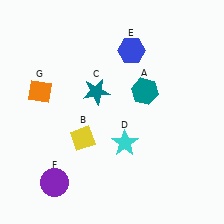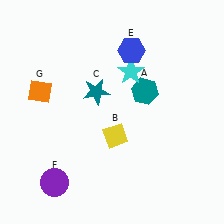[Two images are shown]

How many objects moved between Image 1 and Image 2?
2 objects moved between the two images.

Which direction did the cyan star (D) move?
The cyan star (D) moved up.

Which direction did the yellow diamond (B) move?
The yellow diamond (B) moved right.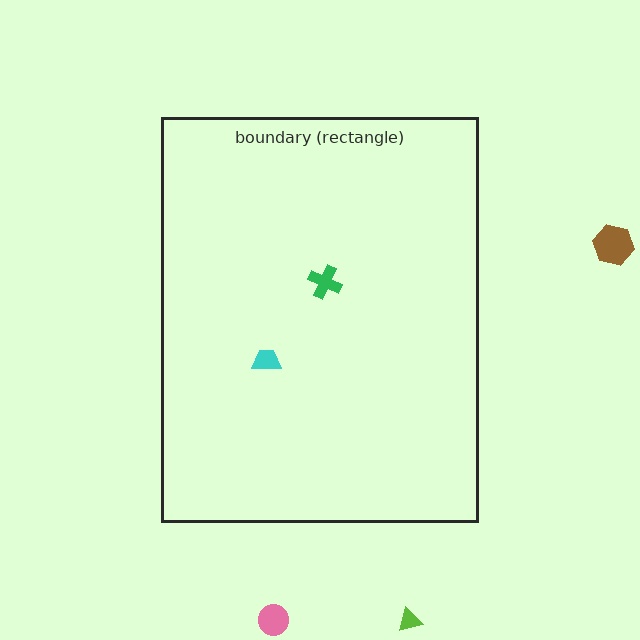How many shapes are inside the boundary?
2 inside, 3 outside.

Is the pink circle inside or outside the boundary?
Outside.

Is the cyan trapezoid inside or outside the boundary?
Inside.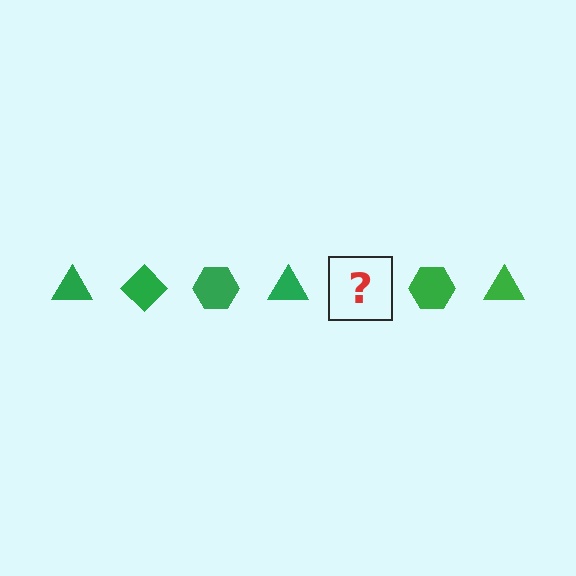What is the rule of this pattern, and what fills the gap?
The rule is that the pattern cycles through triangle, diamond, hexagon shapes in green. The gap should be filled with a green diamond.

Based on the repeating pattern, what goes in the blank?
The blank should be a green diamond.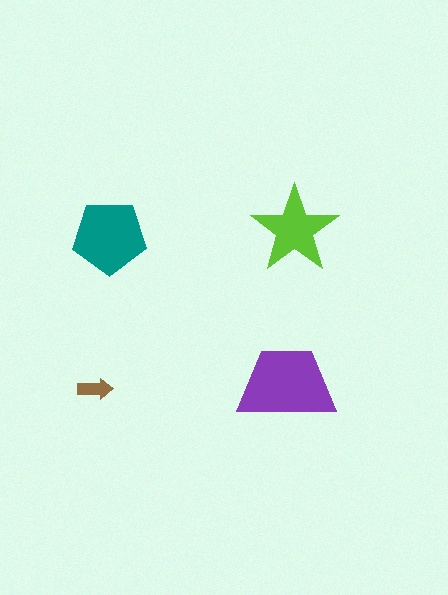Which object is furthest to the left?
The brown arrow is leftmost.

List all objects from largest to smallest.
The purple trapezoid, the teal pentagon, the lime star, the brown arrow.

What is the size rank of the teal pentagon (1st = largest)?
2nd.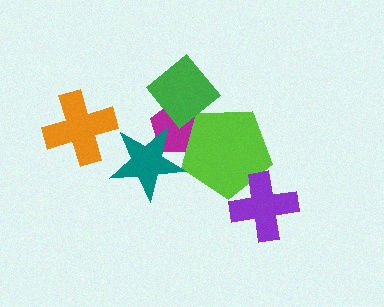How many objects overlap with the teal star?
1 object overlaps with the teal star.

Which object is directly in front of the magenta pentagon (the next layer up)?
The lime pentagon is directly in front of the magenta pentagon.